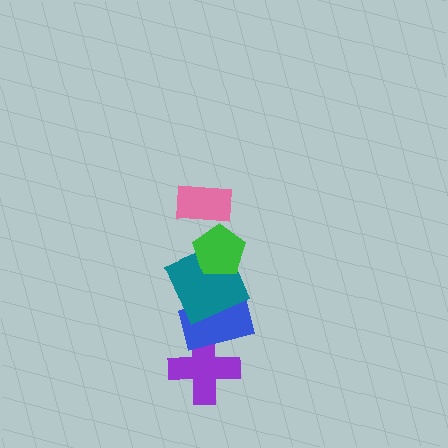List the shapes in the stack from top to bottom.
From top to bottom: the pink rectangle, the green pentagon, the teal square, the blue rectangle, the purple cross.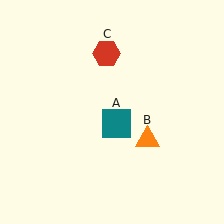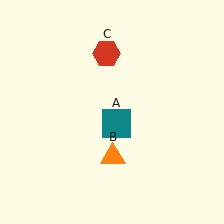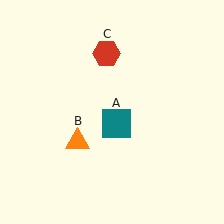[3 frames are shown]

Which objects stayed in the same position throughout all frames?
Teal square (object A) and red hexagon (object C) remained stationary.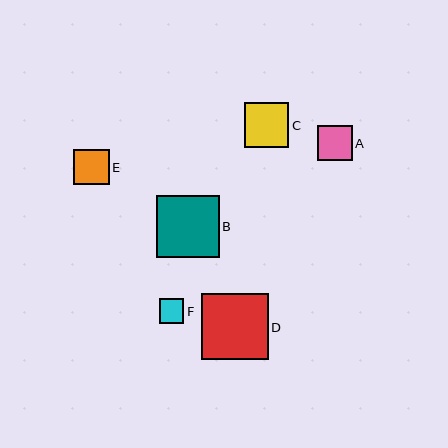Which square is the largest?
Square D is the largest with a size of approximately 67 pixels.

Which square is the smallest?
Square F is the smallest with a size of approximately 25 pixels.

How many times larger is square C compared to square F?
Square C is approximately 1.8 times the size of square F.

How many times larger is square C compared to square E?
Square C is approximately 1.3 times the size of square E.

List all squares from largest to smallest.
From largest to smallest: D, B, C, E, A, F.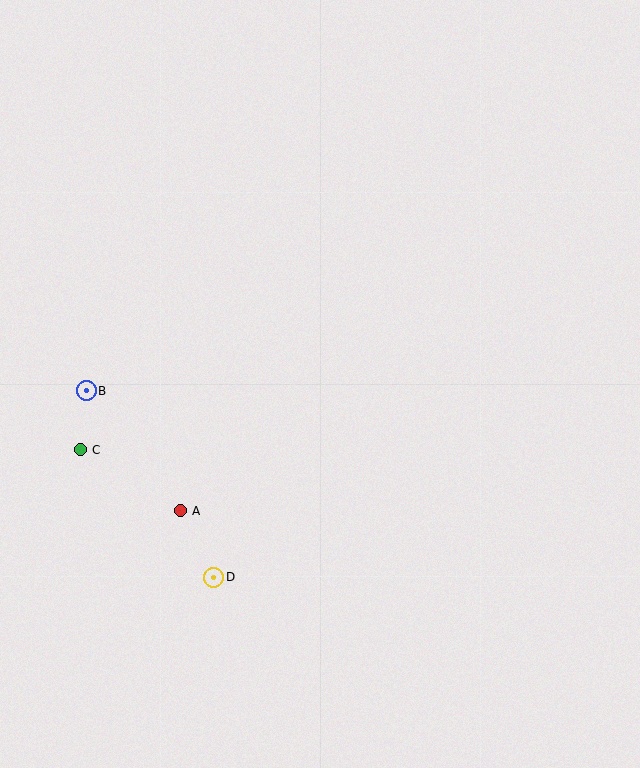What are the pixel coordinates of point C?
Point C is at (80, 450).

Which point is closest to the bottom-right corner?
Point D is closest to the bottom-right corner.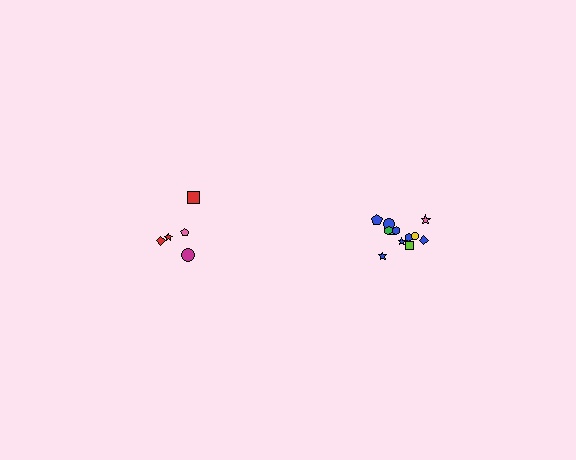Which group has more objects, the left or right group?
The right group.